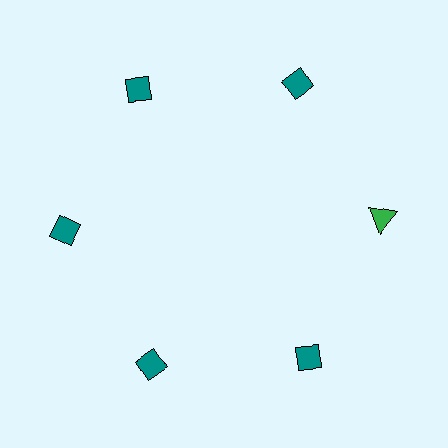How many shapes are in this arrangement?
There are 6 shapes arranged in a ring pattern.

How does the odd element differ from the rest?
It differs in both color (green instead of teal) and shape (triangle instead of diamond).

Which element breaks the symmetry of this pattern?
The green triangle at roughly the 3 o'clock position breaks the symmetry. All other shapes are teal diamonds.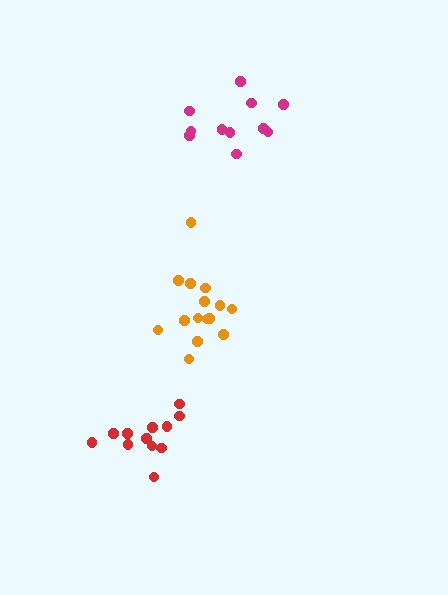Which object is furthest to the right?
The magenta cluster is rightmost.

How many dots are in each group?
Group 1: 15 dots, Group 2: 11 dots, Group 3: 12 dots (38 total).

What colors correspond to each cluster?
The clusters are colored: orange, magenta, red.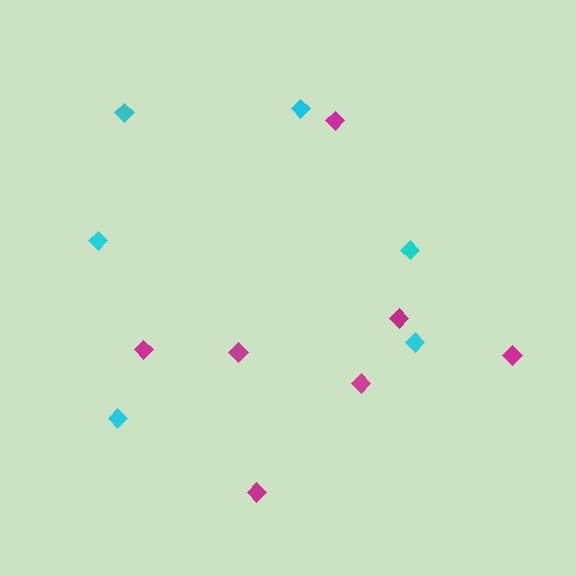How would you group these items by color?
There are 2 groups: one group of magenta diamonds (7) and one group of cyan diamonds (6).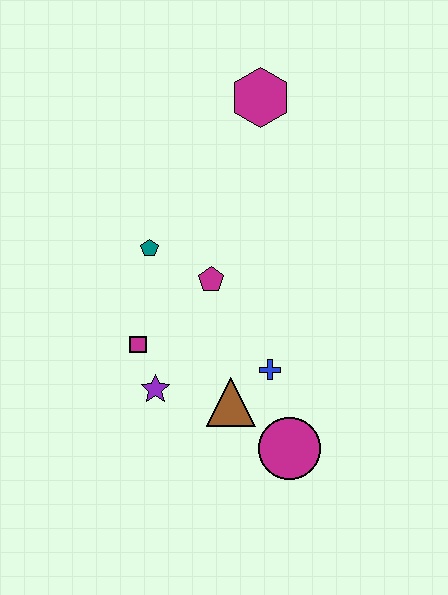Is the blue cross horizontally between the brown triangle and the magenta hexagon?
No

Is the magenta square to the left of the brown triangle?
Yes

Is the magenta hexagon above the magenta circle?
Yes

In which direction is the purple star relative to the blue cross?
The purple star is to the left of the blue cross.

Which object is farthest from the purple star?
The magenta hexagon is farthest from the purple star.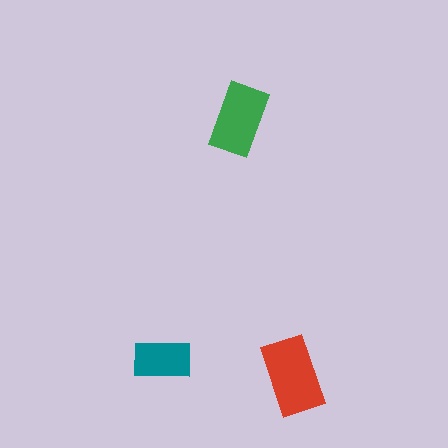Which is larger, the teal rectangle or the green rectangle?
The green one.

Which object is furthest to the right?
The red rectangle is rightmost.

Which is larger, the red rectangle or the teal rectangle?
The red one.